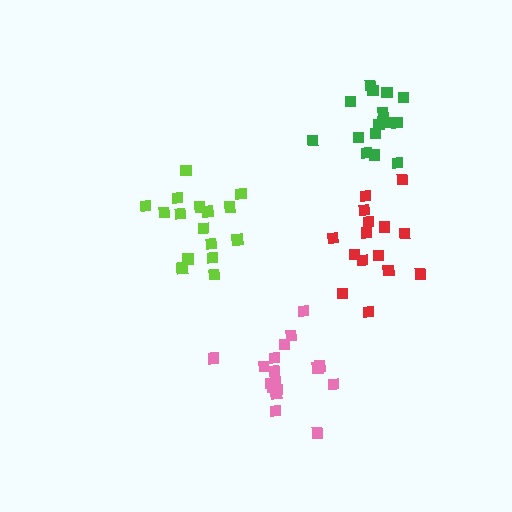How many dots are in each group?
Group 1: 17 dots, Group 2: 16 dots, Group 3: 16 dots, Group 4: 15 dots (64 total).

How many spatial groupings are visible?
There are 4 spatial groupings.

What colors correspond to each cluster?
The clusters are colored: pink, lime, green, red.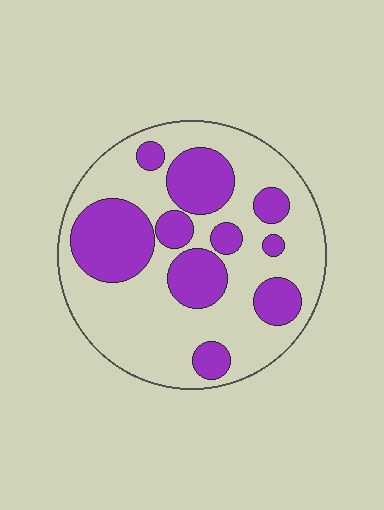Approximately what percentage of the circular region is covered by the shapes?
Approximately 35%.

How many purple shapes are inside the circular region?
10.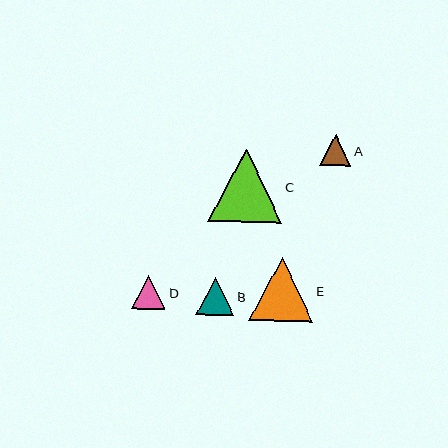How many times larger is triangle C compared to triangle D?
Triangle C is approximately 2.1 times the size of triangle D.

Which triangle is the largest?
Triangle C is the largest with a size of approximately 73 pixels.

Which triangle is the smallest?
Triangle A is the smallest with a size of approximately 31 pixels.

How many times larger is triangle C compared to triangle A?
Triangle C is approximately 2.4 times the size of triangle A.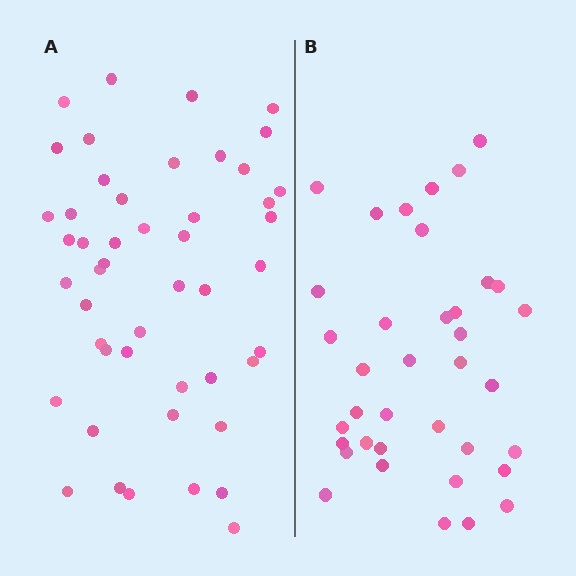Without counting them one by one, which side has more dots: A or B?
Region A (the left region) has more dots.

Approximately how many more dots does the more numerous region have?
Region A has roughly 12 or so more dots than region B.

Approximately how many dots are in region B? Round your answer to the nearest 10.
About 40 dots. (The exact count is 37, which rounds to 40.)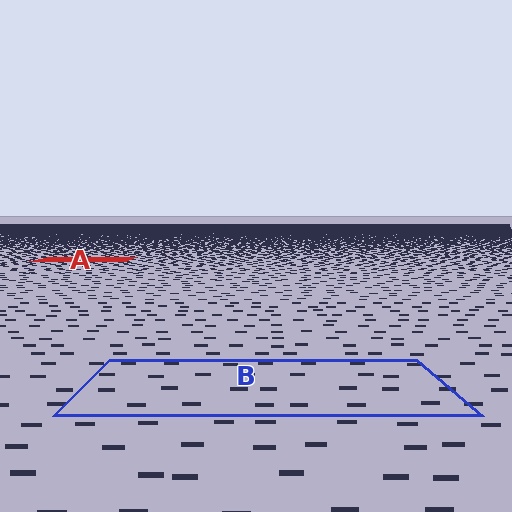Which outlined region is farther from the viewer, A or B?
Region A is farther from the viewer — the texture elements inside it appear smaller and more densely packed.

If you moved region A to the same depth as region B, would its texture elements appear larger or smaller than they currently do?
They would appear larger. At a closer depth, the same texture elements are projected at a bigger on-screen size.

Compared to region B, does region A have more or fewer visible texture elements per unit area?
Region A has more texture elements per unit area — they are packed more densely because it is farther away.